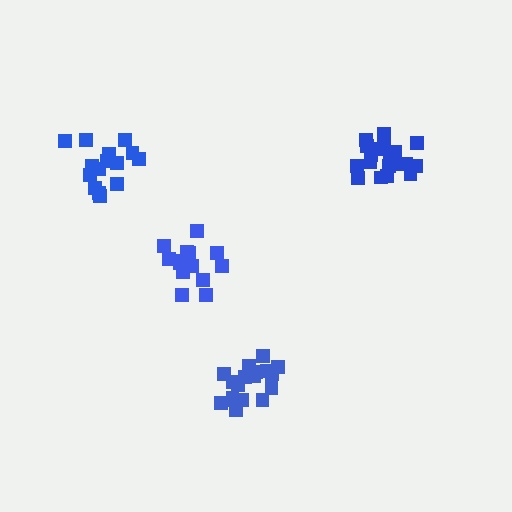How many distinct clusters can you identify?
There are 4 distinct clusters.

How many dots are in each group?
Group 1: 14 dots, Group 2: 19 dots, Group 3: 16 dots, Group 4: 18 dots (67 total).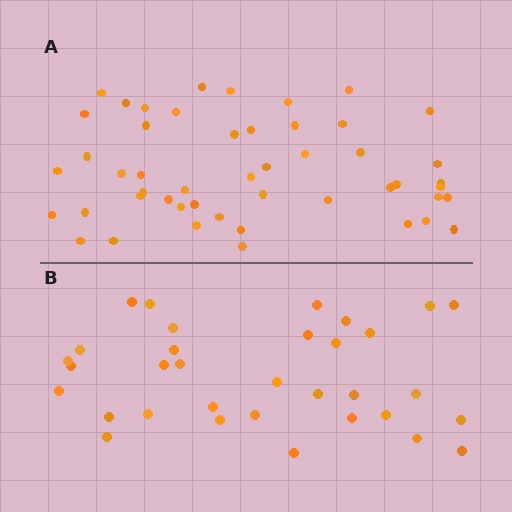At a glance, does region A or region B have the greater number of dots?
Region A (the top region) has more dots.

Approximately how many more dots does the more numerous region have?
Region A has approximately 15 more dots than region B.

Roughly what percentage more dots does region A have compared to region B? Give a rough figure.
About 50% more.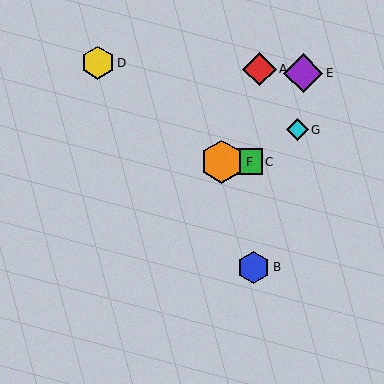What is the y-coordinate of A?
Object A is at y≈69.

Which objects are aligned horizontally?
Objects C, F are aligned horizontally.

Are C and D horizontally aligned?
No, C is at y≈162 and D is at y≈63.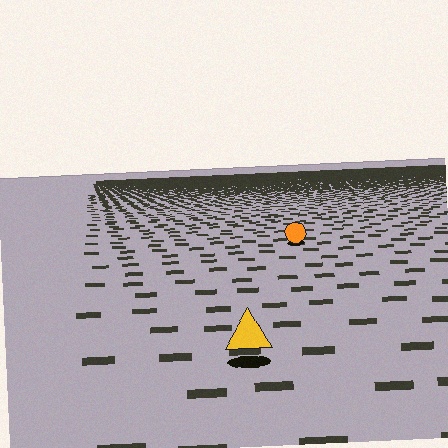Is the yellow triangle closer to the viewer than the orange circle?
Yes. The yellow triangle is closer — you can tell from the texture gradient: the ground texture is coarser near it.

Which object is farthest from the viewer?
The orange circle is farthest from the viewer. It appears smaller and the ground texture around it is denser.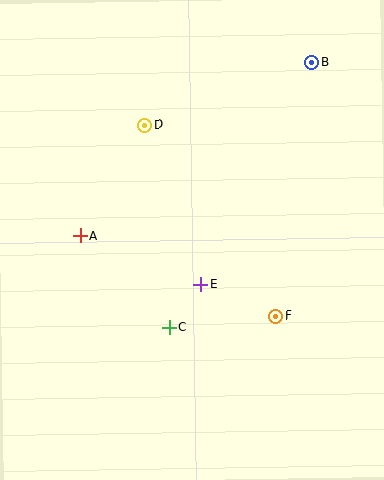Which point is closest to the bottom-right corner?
Point F is closest to the bottom-right corner.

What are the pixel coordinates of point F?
Point F is at (276, 316).